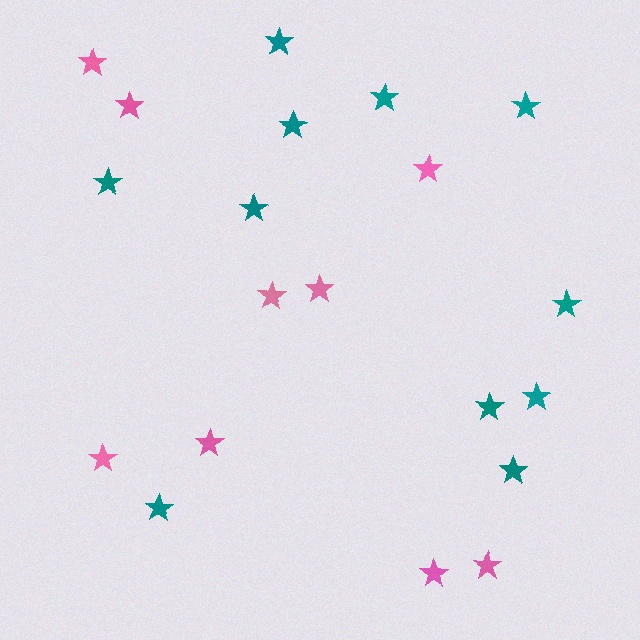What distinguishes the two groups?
There are 2 groups: one group of pink stars (9) and one group of teal stars (11).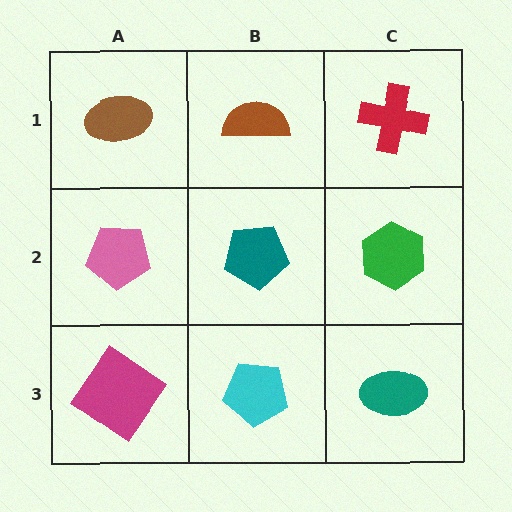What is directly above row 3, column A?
A pink pentagon.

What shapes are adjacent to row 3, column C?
A green hexagon (row 2, column C), a cyan pentagon (row 3, column B).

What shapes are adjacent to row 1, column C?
A green hexagon (row 2, column C), a brown semicircle (row 1, column B).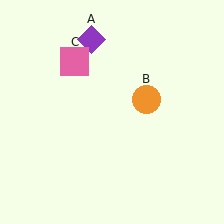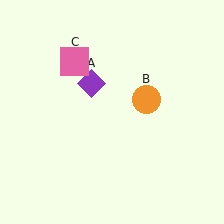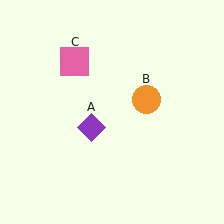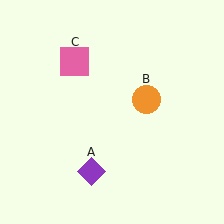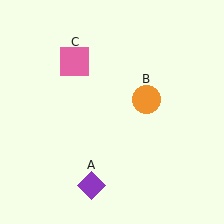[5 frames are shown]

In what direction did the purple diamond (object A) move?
The purple diamond (object A) moved down.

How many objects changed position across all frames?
1 object changed position: purple diamond (object A).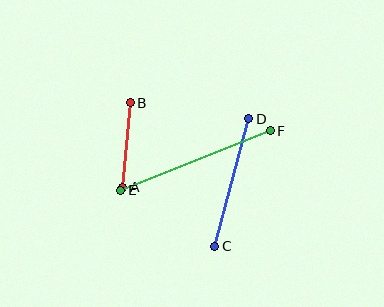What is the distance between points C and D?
The distance is approximately 132 pixels.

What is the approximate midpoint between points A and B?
The midpoint is at approximately (126, 145) pixels.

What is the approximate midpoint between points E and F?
The midpoint is at approximately (196, 161) pixels.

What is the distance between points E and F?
The distance is approximately 161 pixels.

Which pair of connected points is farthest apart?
Points E and F are farthest apart.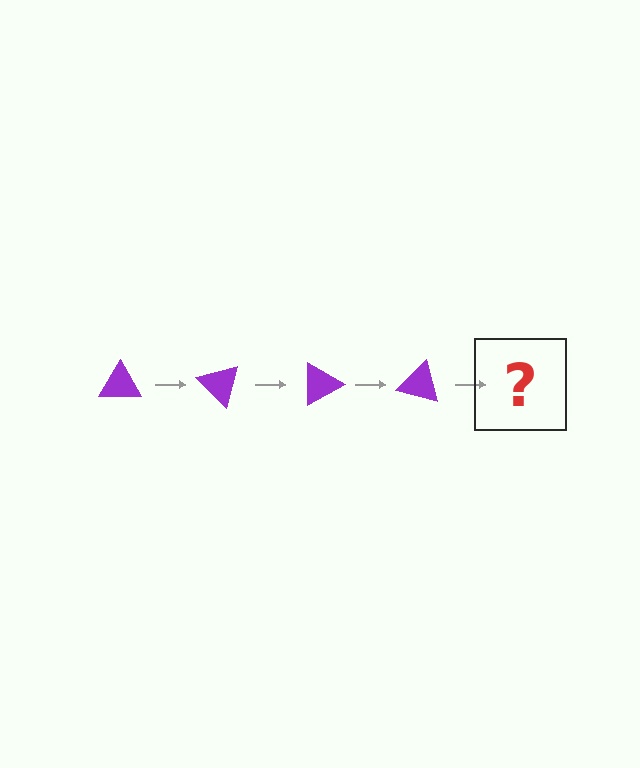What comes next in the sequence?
The next element should be a purple triangle rotated 180 degrees.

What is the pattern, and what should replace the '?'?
The pattern is that the triangle rotates 45 degrees each step. The '?' should be a purple triangle rotated 180 degrees.